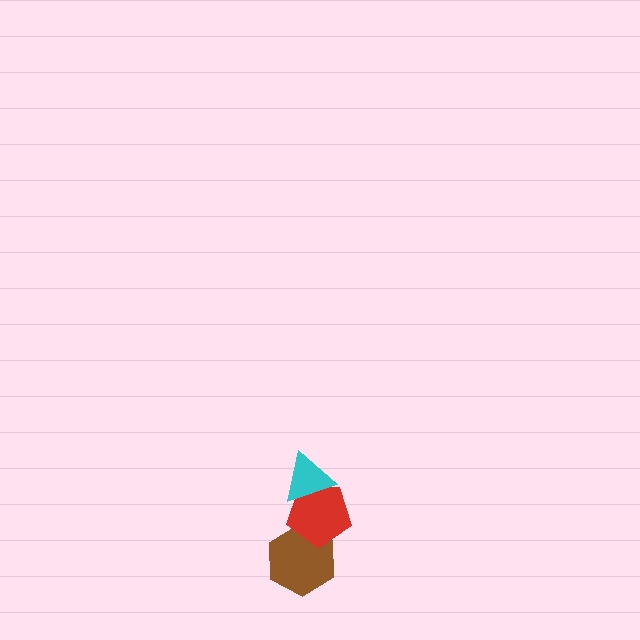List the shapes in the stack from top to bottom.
From top to bottom: the cyan triangle, the red pentagon, the brown hexagon.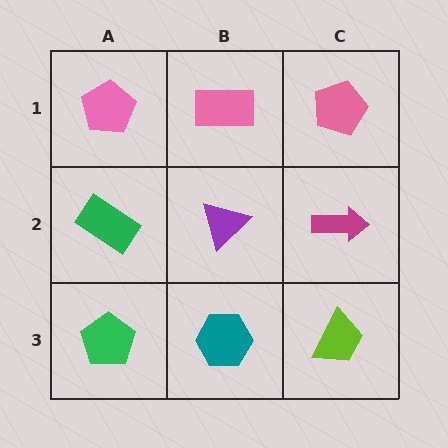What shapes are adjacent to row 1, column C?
A magenta arrow (row 2, column C), a pink rectangle (row 1, column B).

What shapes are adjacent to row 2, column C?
A pink pentagon (row 1, column C), a lime trapezoid (row 3, column C), a purple triangle (row 2, column B).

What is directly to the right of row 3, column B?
A lime trapezoid.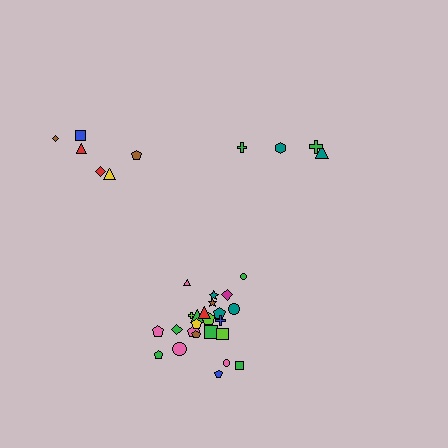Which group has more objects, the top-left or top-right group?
The top-left group.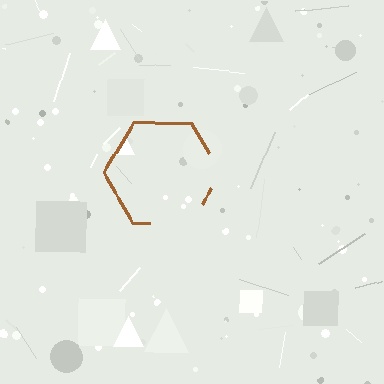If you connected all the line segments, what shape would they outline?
They would outline a hexagon.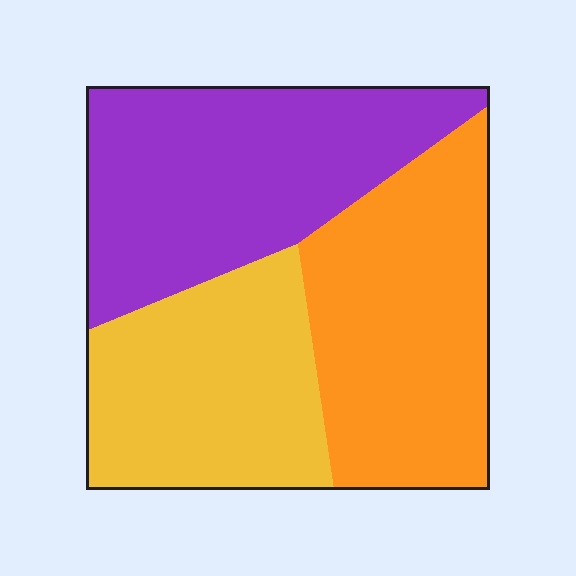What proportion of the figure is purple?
Purple takes up about three eighths (3/8) of the figure.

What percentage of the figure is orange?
Orange covers around 35% of the figure.